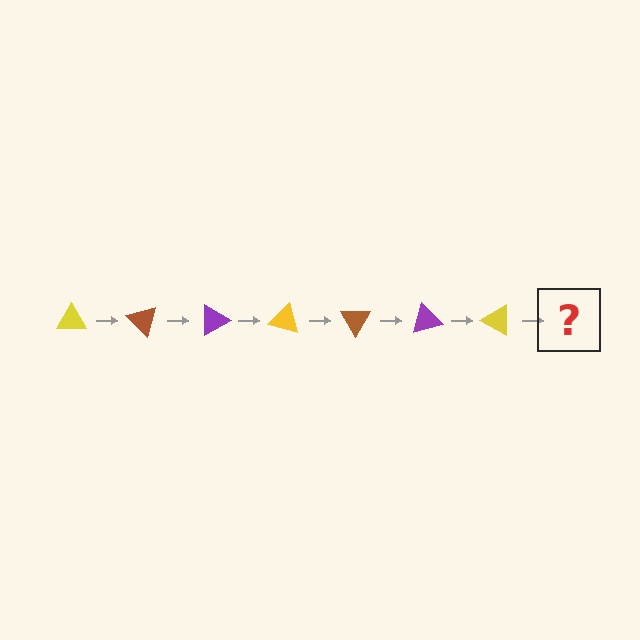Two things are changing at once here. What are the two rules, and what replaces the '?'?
The two rules are that it rotates 45 degrees each step and the color cycles through yellow, brown, and purple. The '?' should be a brown triangle, rotated 315 degrees from the start.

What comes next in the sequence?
The next element should be a brown triangle, rotated 315 degrees from the start.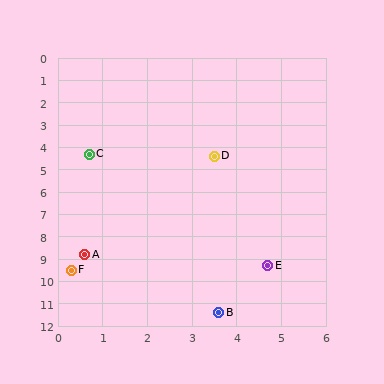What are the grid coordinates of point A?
Point A is at approximately (0.6, 8.8).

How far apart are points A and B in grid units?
Points A and B are about 4.0 grid units apart.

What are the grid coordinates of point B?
Point B is at approximately (3.6, 11.4).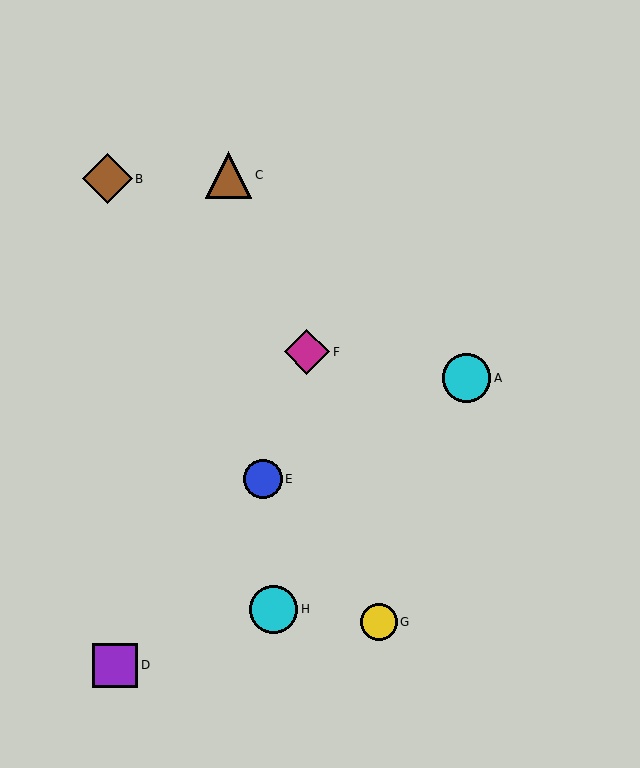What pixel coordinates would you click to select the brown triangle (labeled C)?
Click at (228, 175) to select the brown triangle C.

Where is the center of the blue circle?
The center of the blue circle is at (263, 479).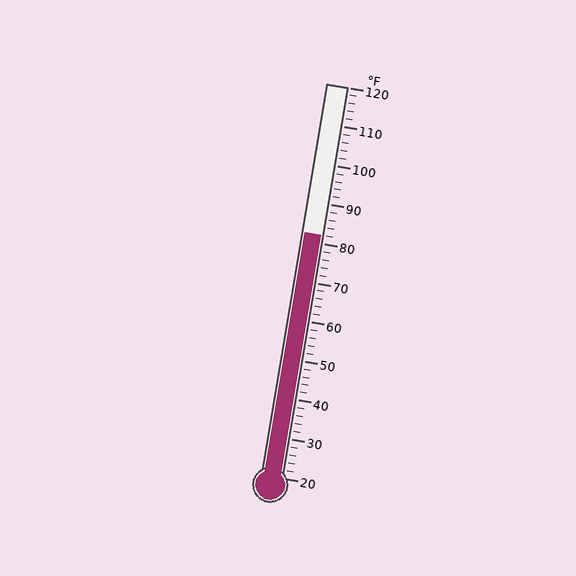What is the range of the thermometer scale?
The thermometer scale ranges from 20°F to 120°F.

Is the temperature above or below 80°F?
The temperature is above 80°F.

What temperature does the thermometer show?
The thermometer shows approximately 82°F.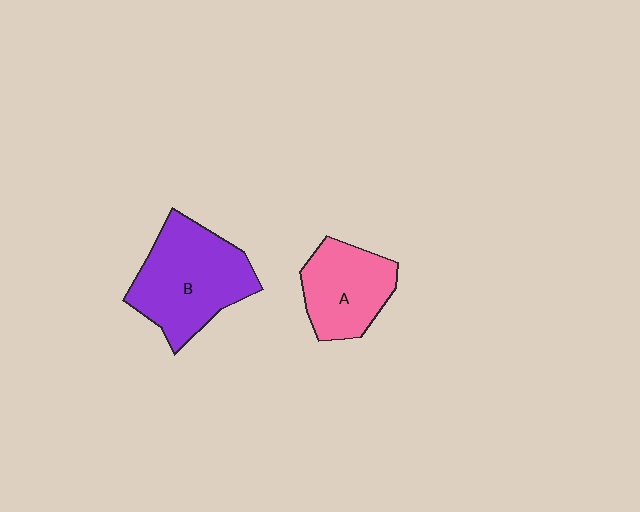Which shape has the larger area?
Shape B (purple).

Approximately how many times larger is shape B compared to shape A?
Approximately 1.4 times.